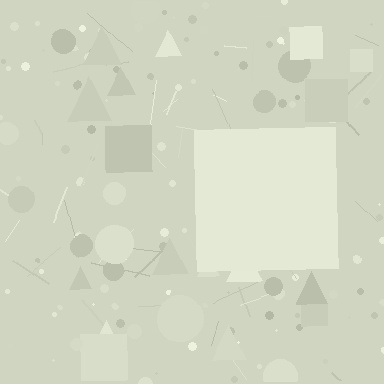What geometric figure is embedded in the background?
A square is embedded in the background.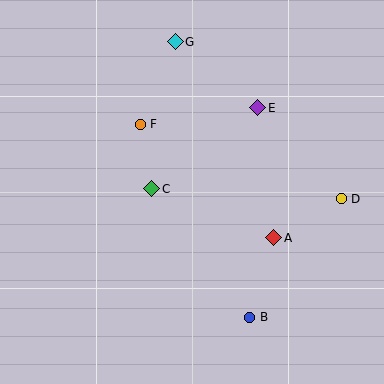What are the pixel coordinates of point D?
Point D is at (341, 199).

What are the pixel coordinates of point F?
Point F is at (140, 124).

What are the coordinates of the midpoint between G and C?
The midpoint between G and C is at (164, 115).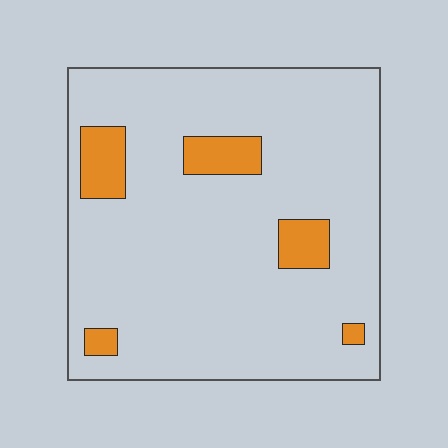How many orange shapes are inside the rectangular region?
5.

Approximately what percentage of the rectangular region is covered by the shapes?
Approximately 10%.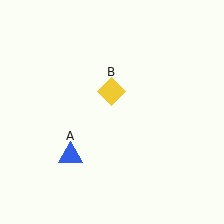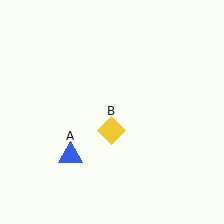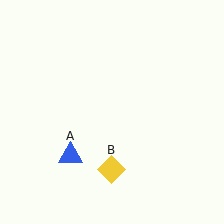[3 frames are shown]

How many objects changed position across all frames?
1 object changed position: yellow diamond (object B).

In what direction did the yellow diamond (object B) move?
The yellow diamond (object B) moved down.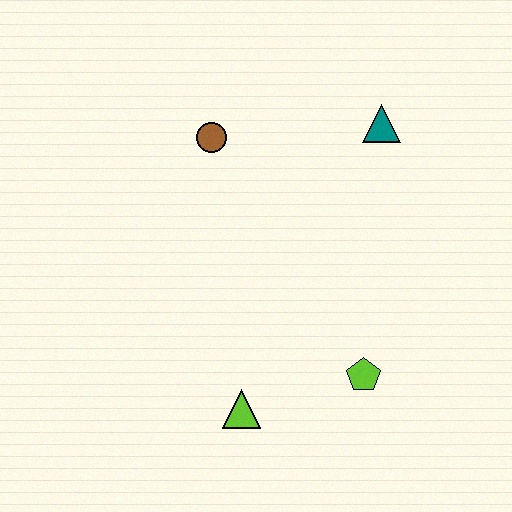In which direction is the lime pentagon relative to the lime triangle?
The lime pentagon is to the right of the lime triangle.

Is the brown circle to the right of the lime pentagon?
No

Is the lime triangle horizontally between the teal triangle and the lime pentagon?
No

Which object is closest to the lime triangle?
The lime pentagon is closest to the lime triangle.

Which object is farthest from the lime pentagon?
The brown circle is farthest from the lime pentagon.